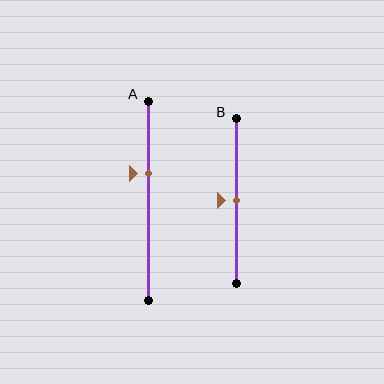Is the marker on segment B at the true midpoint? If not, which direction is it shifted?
Yes, the marker on segment B is at the true midpoint.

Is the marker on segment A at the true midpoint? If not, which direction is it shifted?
No, the marker on segment A is shifted upward by about 14% of the segment length.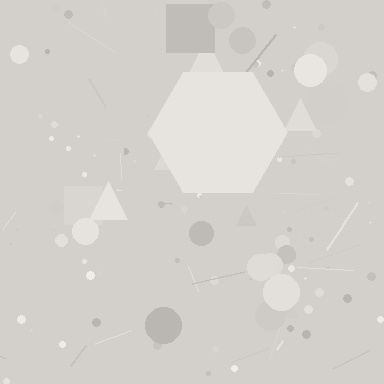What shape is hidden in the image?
A hexagon is hidden in the image.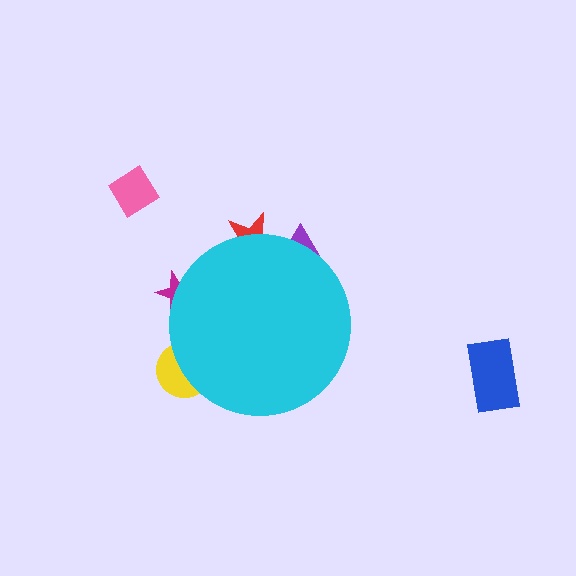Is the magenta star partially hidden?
Yes, the magenta star is partially hidden behind the cyan circle.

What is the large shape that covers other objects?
A cyan circle.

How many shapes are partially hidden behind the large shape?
4 shapes are partially hidden.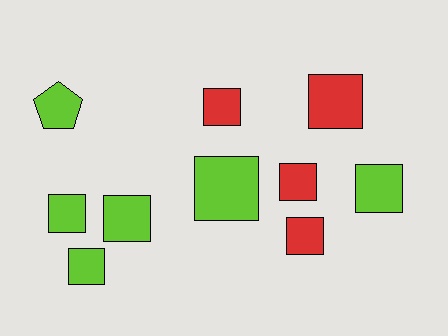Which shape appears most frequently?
Square, with 9 objects.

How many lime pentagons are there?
There is 1 lime pentagon.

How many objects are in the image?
There are 10 objects.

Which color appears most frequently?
Lime, with 6 objects.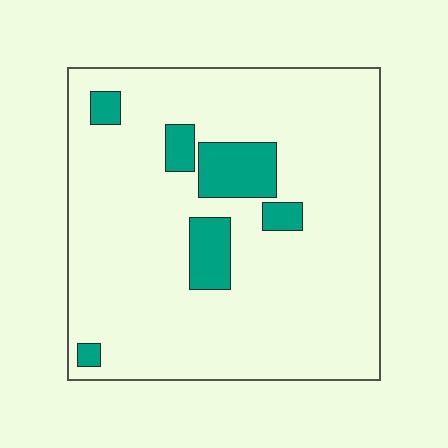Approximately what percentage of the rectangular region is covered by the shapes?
Approximately 10%.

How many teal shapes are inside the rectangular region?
6.